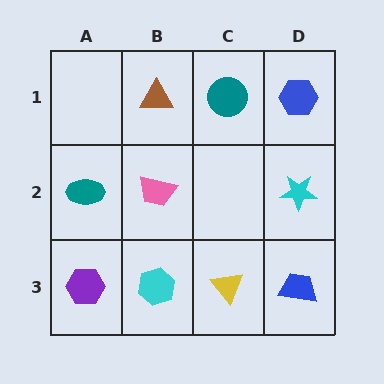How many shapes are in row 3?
4 shapes.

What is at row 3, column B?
A cyan hexagon.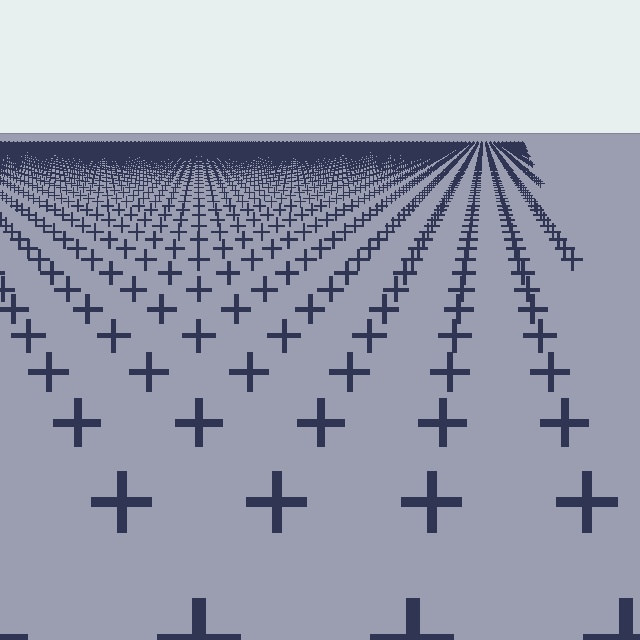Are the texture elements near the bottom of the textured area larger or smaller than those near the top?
Larger. Near the bottom, elements are closer to the viewer and appear at a bigger on-screen size.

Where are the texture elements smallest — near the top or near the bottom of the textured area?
Near the top.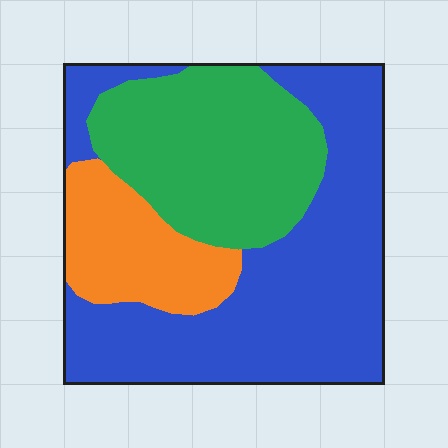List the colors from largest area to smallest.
From largest to smallest: blue, green, orange.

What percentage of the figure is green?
Green covers roughly 30% of the figure.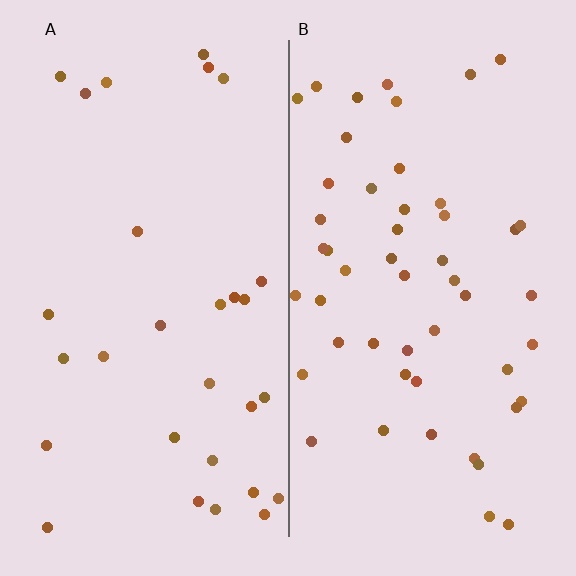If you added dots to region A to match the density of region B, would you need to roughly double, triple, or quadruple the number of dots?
Approximately double.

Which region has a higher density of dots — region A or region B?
B (the right).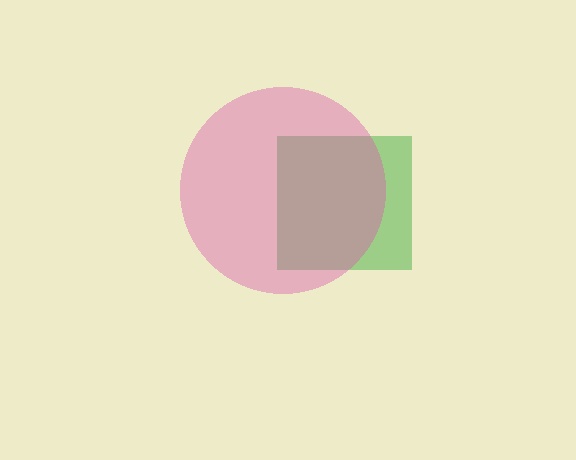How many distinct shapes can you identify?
There are 2 distinct shapes: a green square, a pink circle.